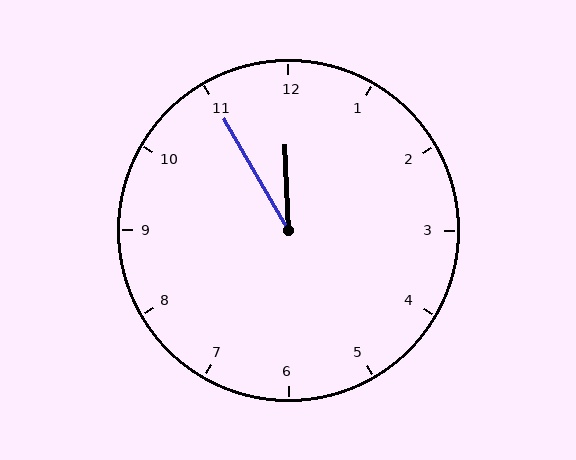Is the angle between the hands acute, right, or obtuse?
It is acute.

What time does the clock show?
11:55.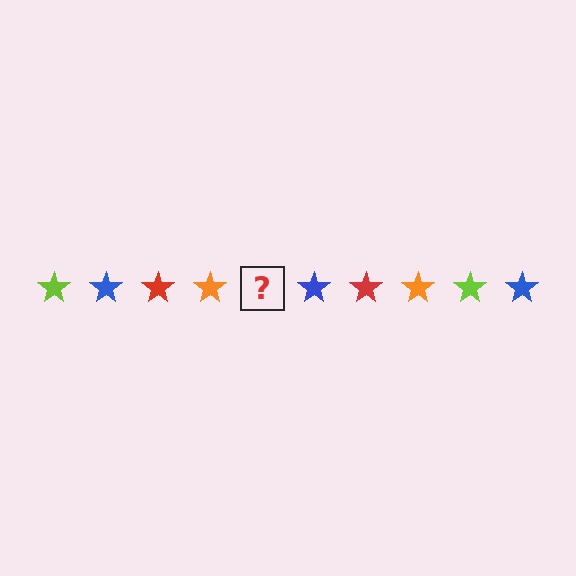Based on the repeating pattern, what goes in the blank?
The blank should be a lime star.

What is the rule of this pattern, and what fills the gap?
The rule is that the pattern cycles through lime, blue, red, orange stars. The gap should be filled with a lime star.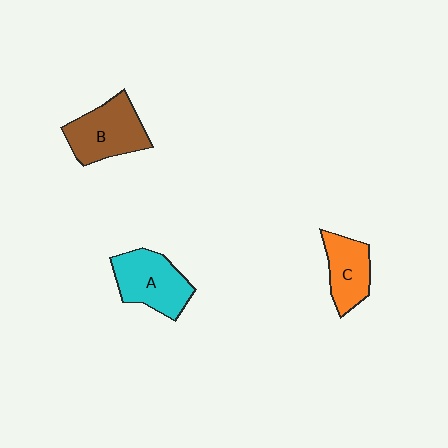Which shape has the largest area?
Shape B (brown).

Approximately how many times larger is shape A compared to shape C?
Approximately 1.3 times.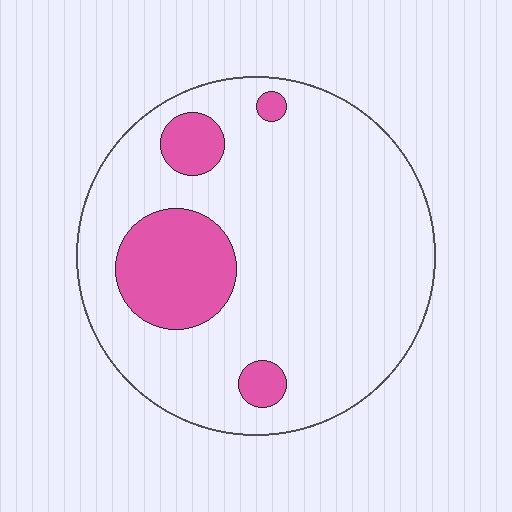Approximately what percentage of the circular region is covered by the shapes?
Approximately 15%.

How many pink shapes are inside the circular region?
4.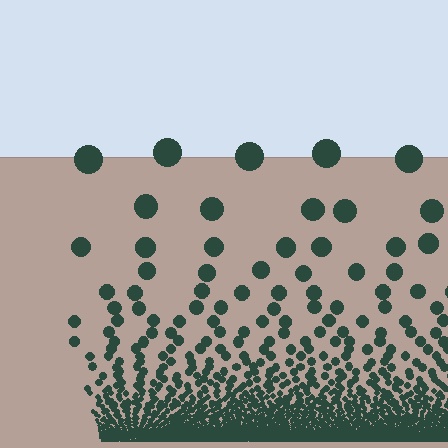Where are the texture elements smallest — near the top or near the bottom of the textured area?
Near the bottom.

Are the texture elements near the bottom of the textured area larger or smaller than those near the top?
Smaller. The gradient is inverted — elements near the bottom are smaller and denser.